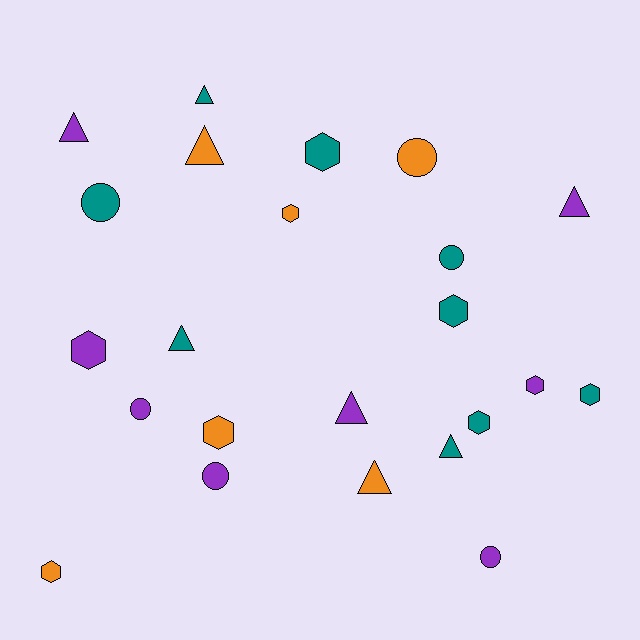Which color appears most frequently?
Teal, with 9 objects.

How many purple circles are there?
There are 3 purple circles.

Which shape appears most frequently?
Hexagon, with 9 objects.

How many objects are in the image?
There are 23 objects.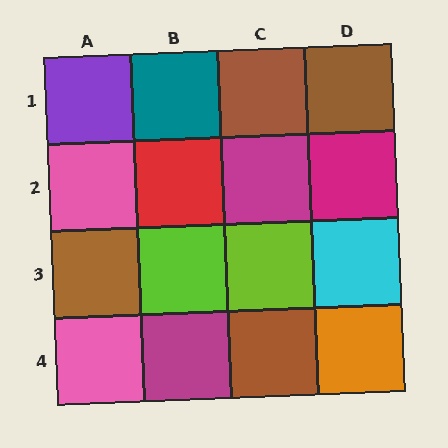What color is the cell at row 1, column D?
Brown.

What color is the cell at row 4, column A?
Pink.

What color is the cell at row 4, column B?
Magenta.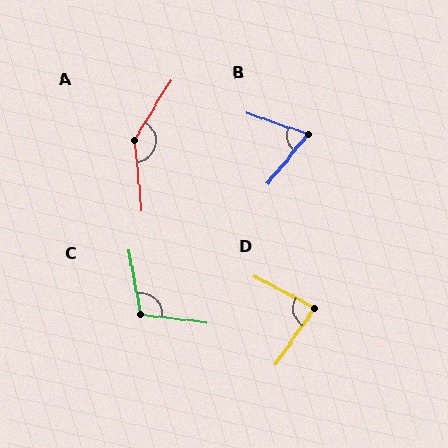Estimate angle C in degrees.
Approximately 107 degrees.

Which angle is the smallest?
B, at approximately 69 degrees.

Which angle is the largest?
A, at approximately 143 degrees.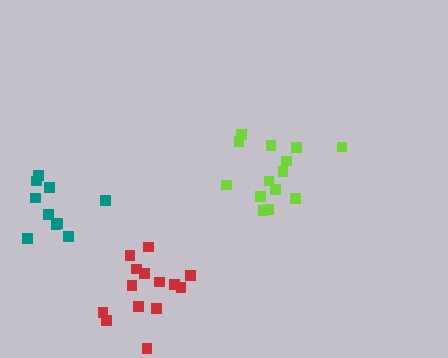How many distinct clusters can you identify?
There are 3 distinct clusters.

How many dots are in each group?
Group 1: 14 dots, Group 2: 10 dots, Group 3: 14 dots (38 total).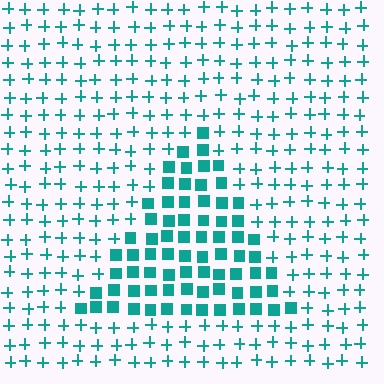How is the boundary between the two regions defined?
The boundary is defined by a change in element shape: squares inside vs. plus signs outside. All elements share the same color and spacing.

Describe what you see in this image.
The image is filled with small teal elements arranged in a uniform grid. A triangle-shaped region contains squares, while the surrounding area contains plus signs. The boundary is defined purely by the change in element shape.